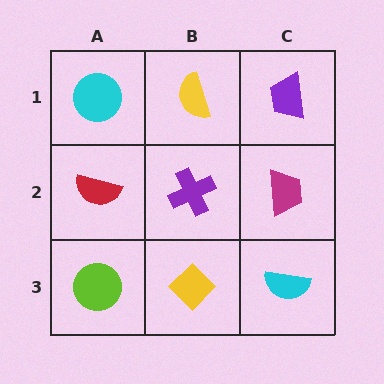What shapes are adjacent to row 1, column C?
A magenta trapezoid (row 2, column C), a yellow semicircle (row 1, column B).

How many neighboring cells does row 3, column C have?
2.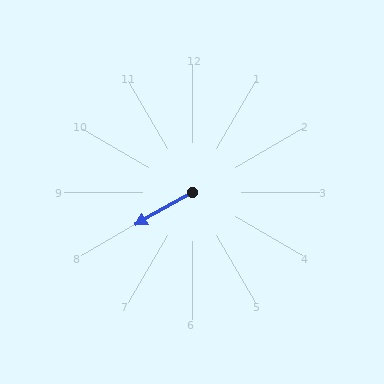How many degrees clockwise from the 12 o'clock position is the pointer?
Approximately 240 degrees.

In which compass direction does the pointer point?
Southwest.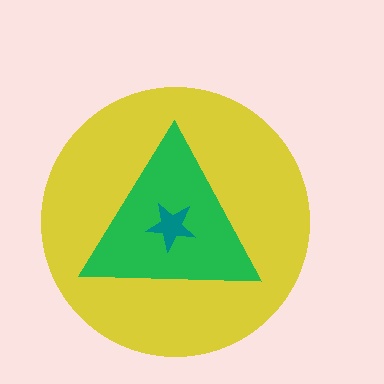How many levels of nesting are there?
3.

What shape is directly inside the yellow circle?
The green triangle.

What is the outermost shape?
The yellow circle.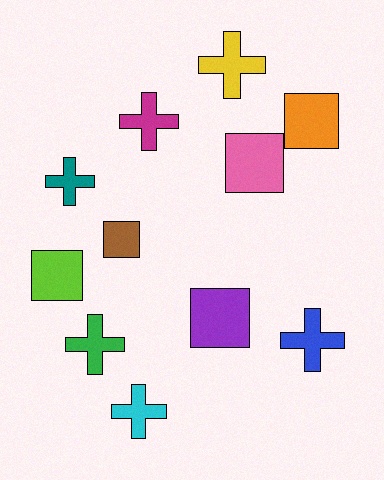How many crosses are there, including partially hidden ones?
There are 6 crosses.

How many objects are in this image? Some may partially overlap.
There are 11 objects.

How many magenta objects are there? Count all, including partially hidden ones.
There is 1 magenta object.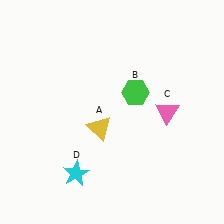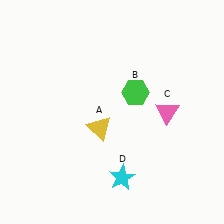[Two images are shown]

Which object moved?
The cyan star (D) moved right.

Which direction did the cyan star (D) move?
The cyan star (D) moved right.